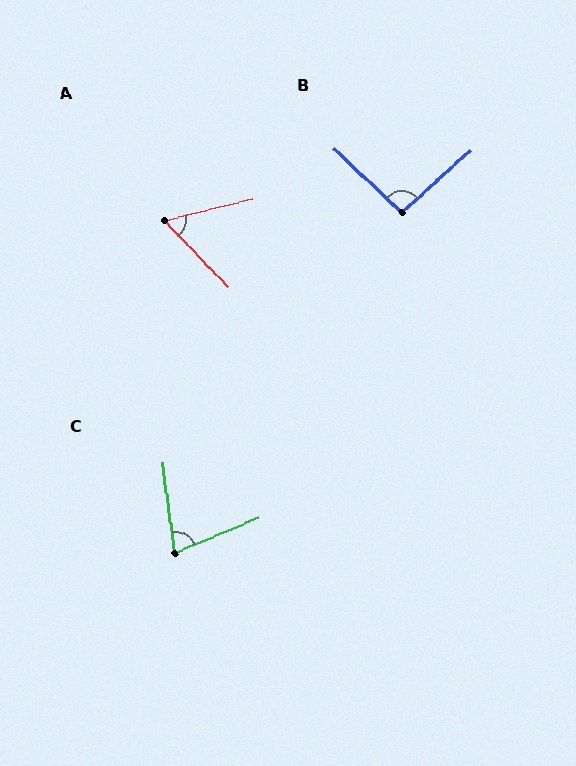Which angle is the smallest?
A, at approximately 60 degrees.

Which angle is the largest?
B, at approximately 95 degrees.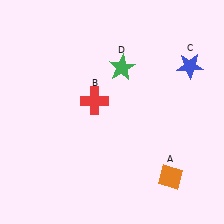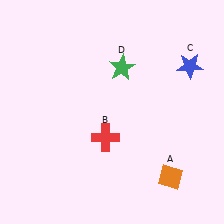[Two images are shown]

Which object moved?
The red cross (B) moved down.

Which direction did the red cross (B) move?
The red cross (B) moved down.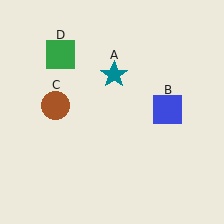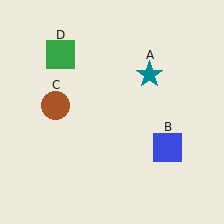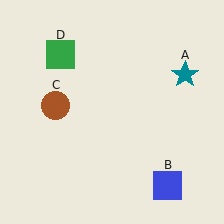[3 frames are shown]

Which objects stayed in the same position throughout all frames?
Brown circle (object C) and green square (object D) remained stationary.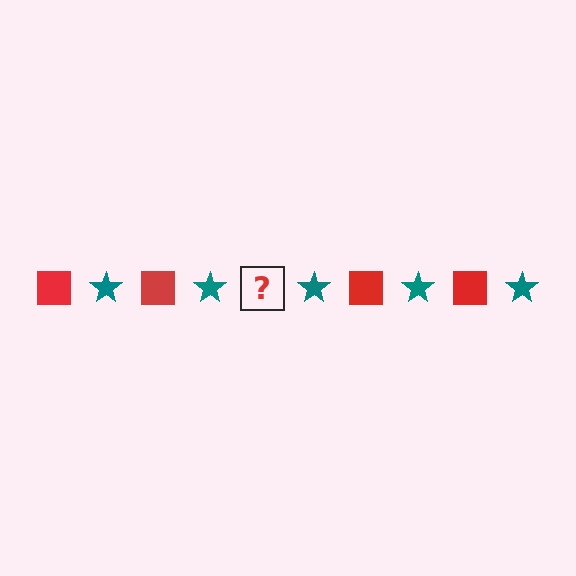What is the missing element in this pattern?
The missing element is a red square.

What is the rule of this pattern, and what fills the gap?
The rule is that the pattern alternates between red square and teal star. The gap should be filled with a red square.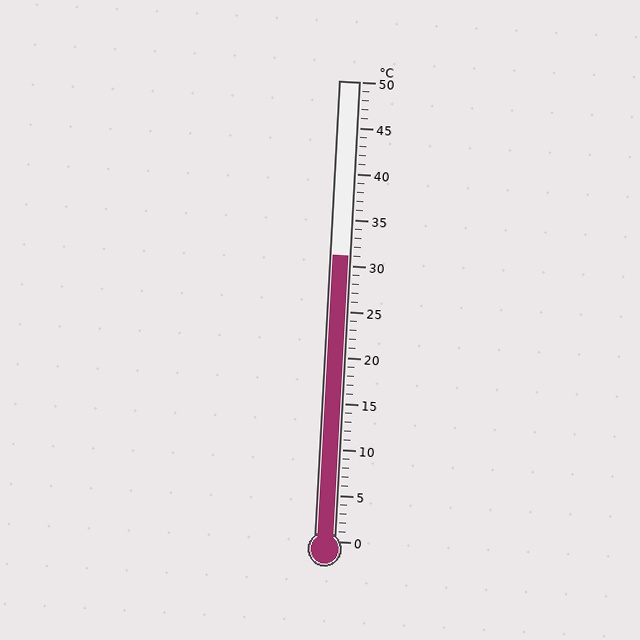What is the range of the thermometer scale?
The thermometer scale ranges from 0°C to 50°C.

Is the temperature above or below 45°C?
The temperature is below 45°C.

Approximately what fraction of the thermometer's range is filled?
The thermometer is filled to approximately 60% of its range.